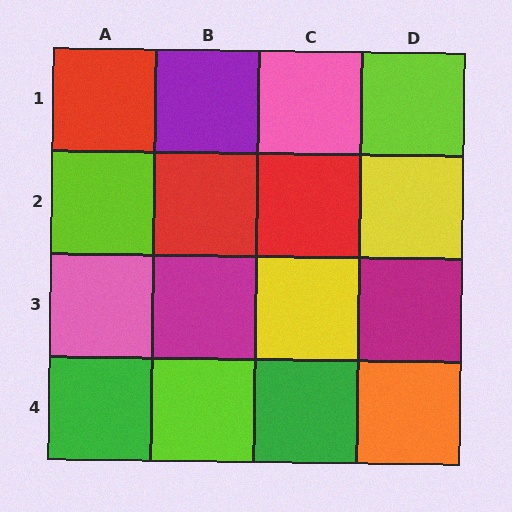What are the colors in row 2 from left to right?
Lime, red, red, yellow.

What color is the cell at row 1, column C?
Pink.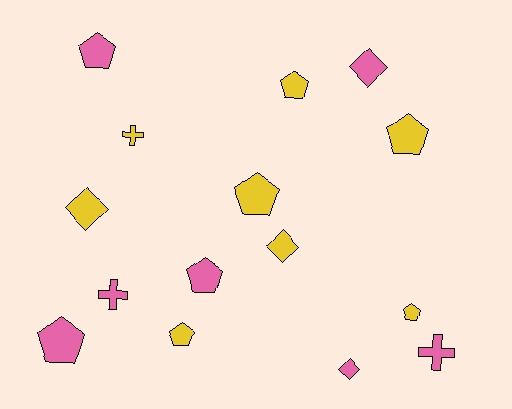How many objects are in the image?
There are 15 objects.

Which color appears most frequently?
Yellow, with 8 objects.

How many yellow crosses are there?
There is 1 yellow cross.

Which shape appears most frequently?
Pentagon, with 8 objects.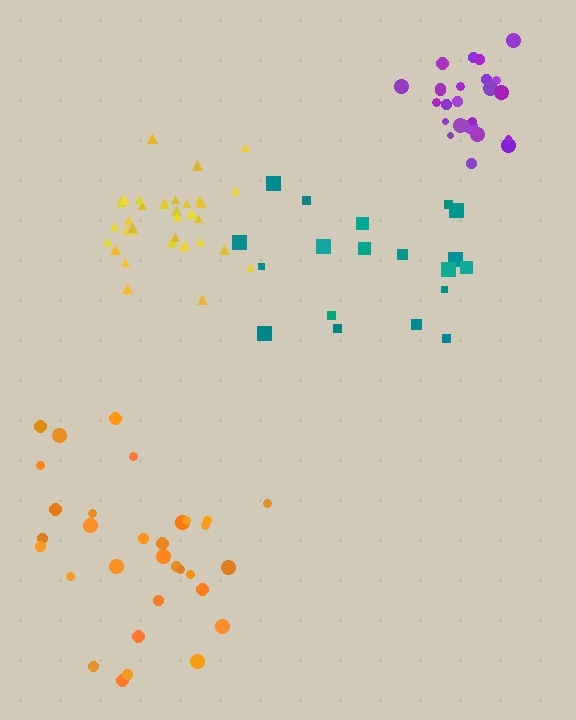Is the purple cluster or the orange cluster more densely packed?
Purple.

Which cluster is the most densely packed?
Yellow.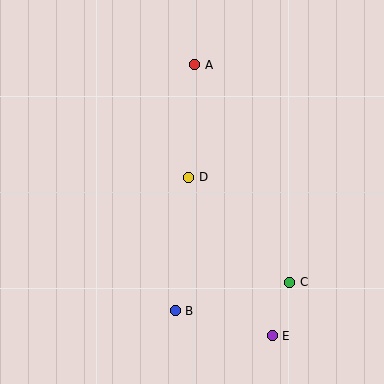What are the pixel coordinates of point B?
Point B is at (175, 311).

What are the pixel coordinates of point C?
Point C is at (290, 282).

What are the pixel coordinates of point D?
Point D is at (189, 177).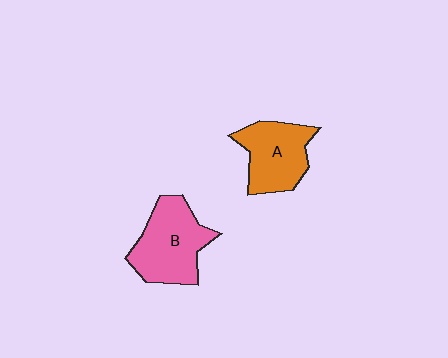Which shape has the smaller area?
Shape A (orange).